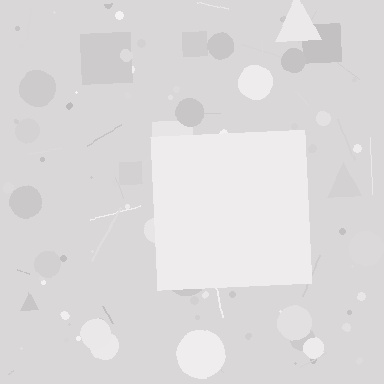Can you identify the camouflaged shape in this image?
The camouflaged shape is a square.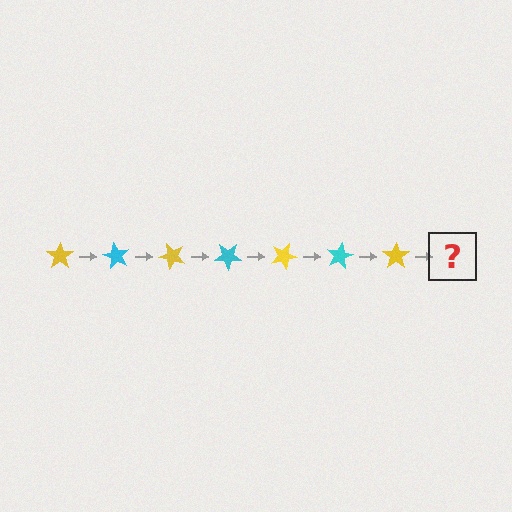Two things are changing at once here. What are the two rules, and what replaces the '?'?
The two rules are that it rotates 60 degrees each step and the color cycles through yellow and cyan. The '?' should be a cyan star, rotated 420 degrees from the start.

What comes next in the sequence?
The next element should be a cyan star, rotated 420 degrees from the start.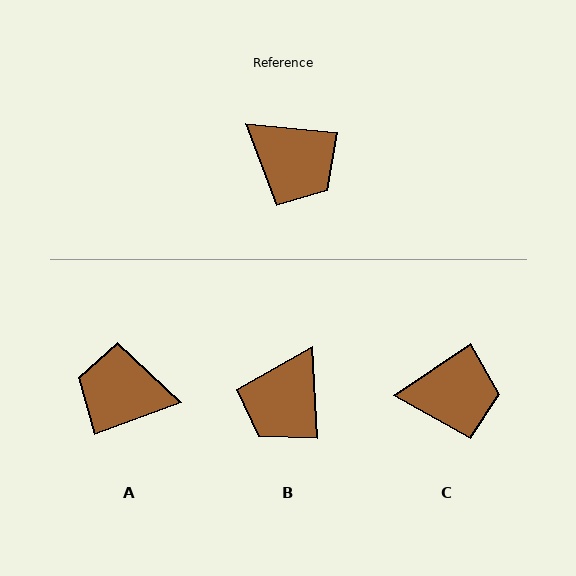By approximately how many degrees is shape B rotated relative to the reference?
Approximately 81 degrees clockwise.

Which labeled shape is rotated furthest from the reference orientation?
A, about 154 degrees away.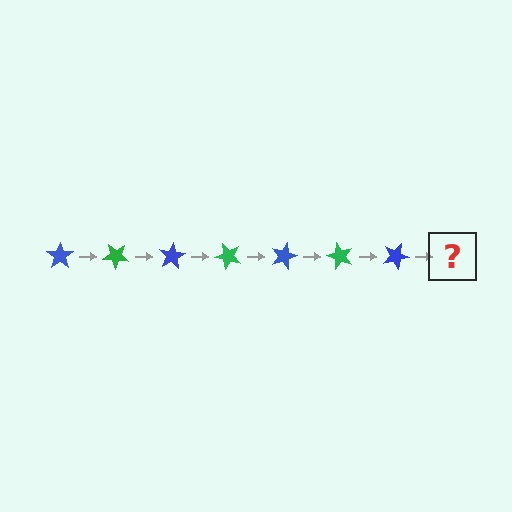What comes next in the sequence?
The next element should be a green star, rotated 280 degrees from the start.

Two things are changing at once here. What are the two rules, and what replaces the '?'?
The two rules are that it rotates 40 degrees each step and the color cycles through blue and green. The '?' should be a green star, rotated 280 degrees from the start.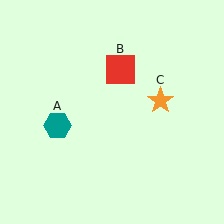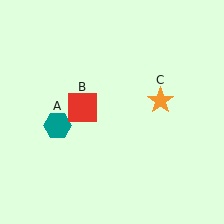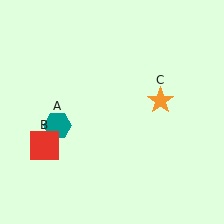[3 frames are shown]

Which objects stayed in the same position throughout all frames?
Teal hexagon (object A) and orange star (object C) remained stationary.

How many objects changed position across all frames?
1 object changed position: red square (object B).